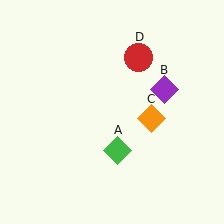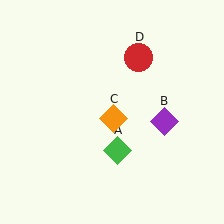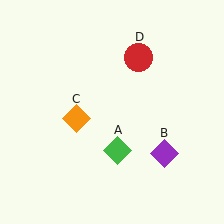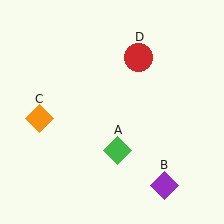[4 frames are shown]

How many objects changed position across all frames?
2 objects changed position: purple diamond (object B), orange diamond (object C).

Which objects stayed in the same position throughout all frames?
Green diamond (object A) and red circle (object D) remained stationary.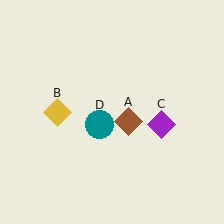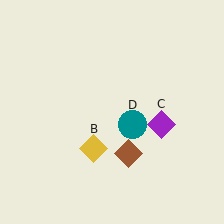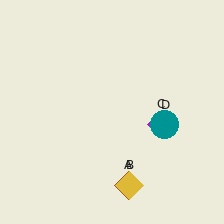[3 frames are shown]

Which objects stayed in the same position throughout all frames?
Purple diamond (object C) remained stationary.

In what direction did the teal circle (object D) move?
The teal circle (object D) moved right.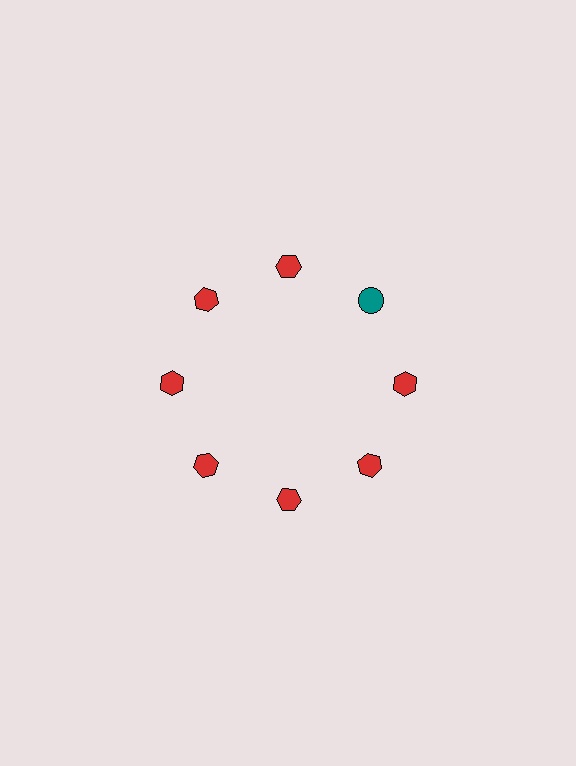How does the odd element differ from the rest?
It differs in both color (teal instead of red) and shape (circle instead of hexagon).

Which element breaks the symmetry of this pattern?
The teal circle at roughly the 2 o'clock position breaks the symmetry. All other shapes are red hexagons.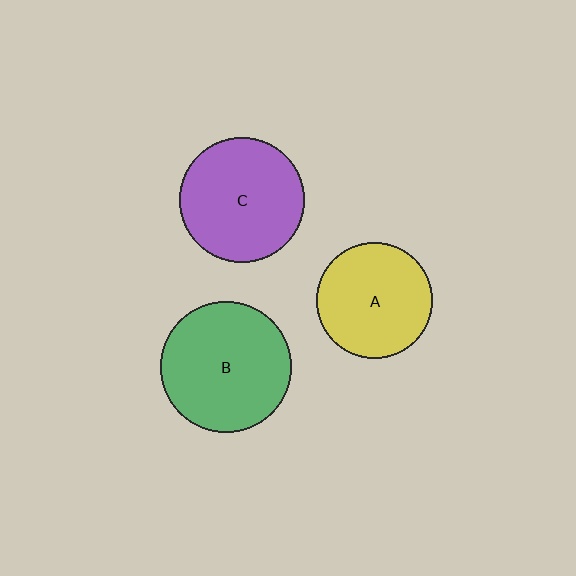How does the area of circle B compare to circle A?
Approximately 1.3 times.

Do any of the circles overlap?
No, none of the circles overlap.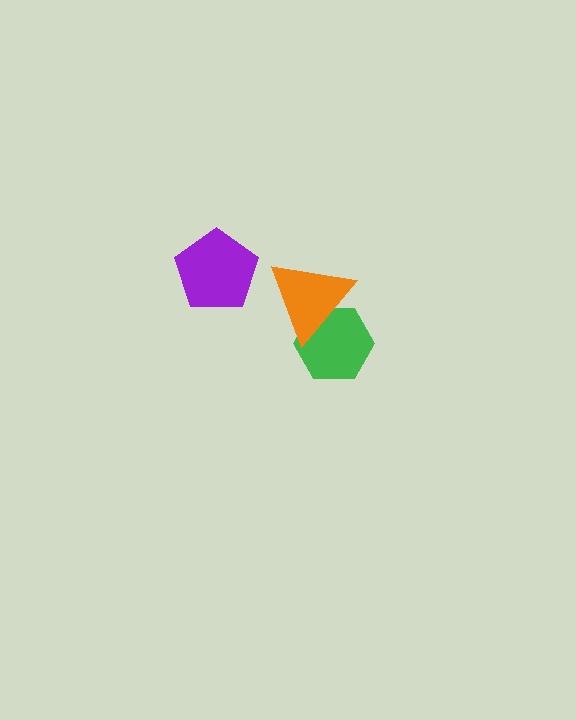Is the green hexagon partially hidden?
Yes, it is partially covered by another shape.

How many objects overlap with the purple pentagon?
0 objects overlap with the purple pentagon.